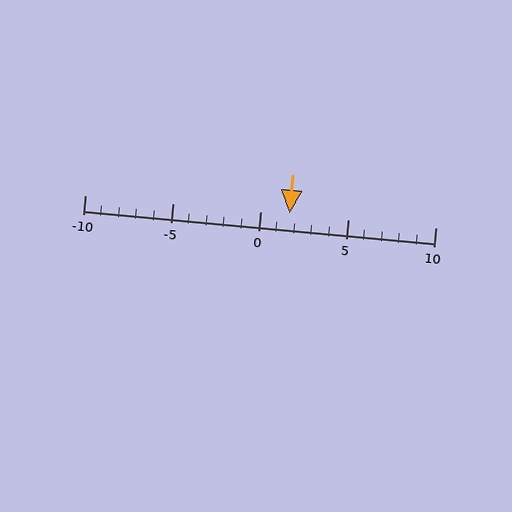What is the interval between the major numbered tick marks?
The major tick marks are spaced 5 units apart.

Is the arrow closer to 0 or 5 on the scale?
The arrow is closer to 0.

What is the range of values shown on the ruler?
The ruler shows values from -10 to 10.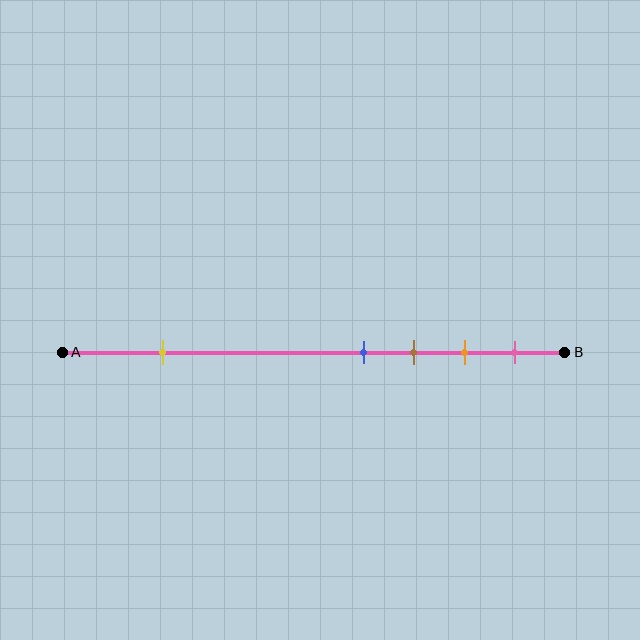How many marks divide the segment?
There are 5 marks dividing the segment.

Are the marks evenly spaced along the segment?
No, the marks are not evenly spaced.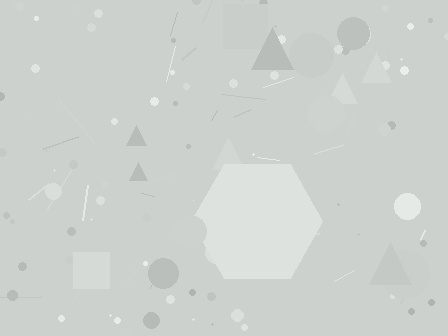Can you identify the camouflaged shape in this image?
The camouflaged shape is a hexagon.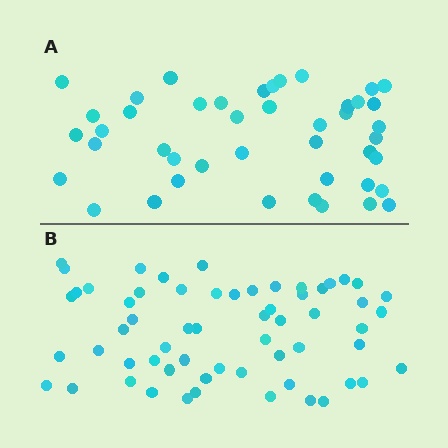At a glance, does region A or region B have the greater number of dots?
Region B (the bottom region) has more dots.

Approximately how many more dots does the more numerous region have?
Region B has approximately 15 more dots than region A.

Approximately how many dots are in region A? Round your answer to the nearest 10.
About 40 dots. (The exact count is 44, which rounds to 40.)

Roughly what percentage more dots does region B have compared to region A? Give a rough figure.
About 35% more.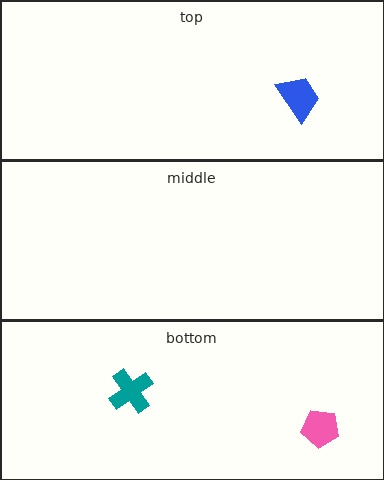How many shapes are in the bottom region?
2.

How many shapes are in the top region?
1.